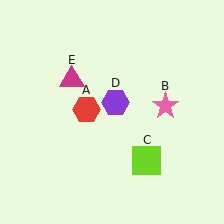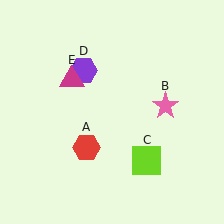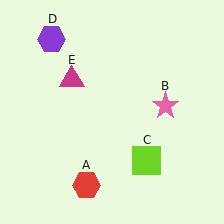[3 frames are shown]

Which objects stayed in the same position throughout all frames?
Pink star (object B) and lime square (object C) and magenta triangle (object E) remained stationary.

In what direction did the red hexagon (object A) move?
The red hexagon (object A) moved down.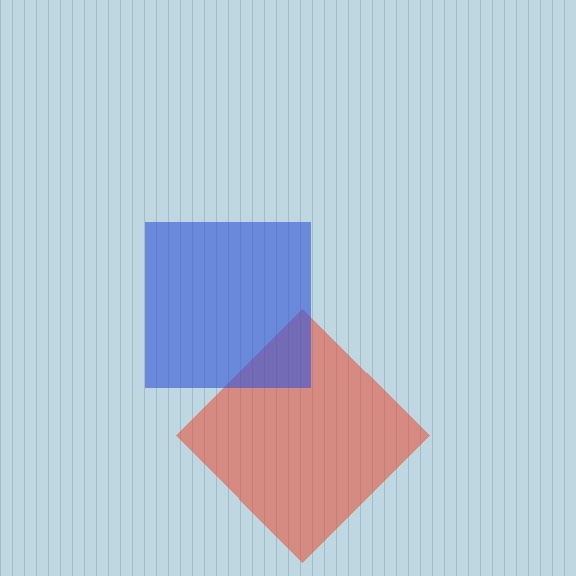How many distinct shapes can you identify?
There are 2 distinct shapes: a red diamond, a blue square.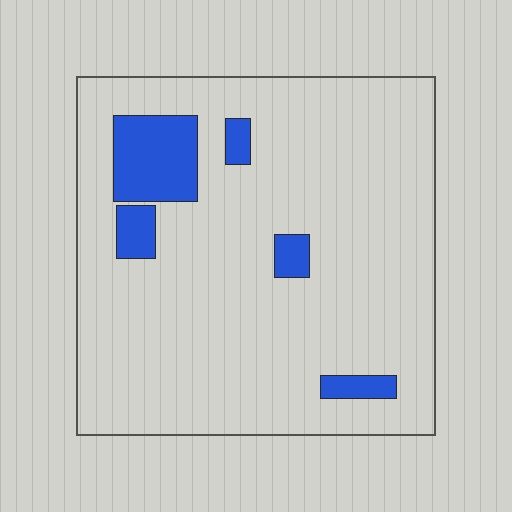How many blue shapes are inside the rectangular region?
5.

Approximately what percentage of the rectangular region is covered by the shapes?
Approximately 10%.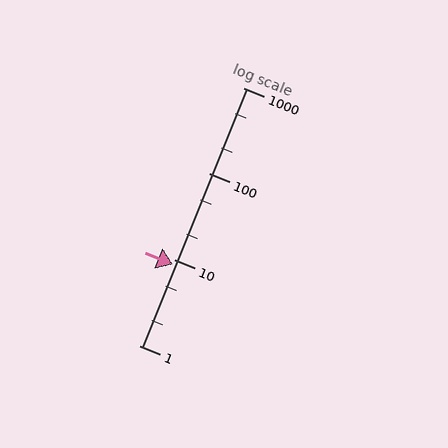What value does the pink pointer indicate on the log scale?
The pointer indicates approximately 8.8.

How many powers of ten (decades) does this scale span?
The scale spans 3 decades, from 1 to 1000.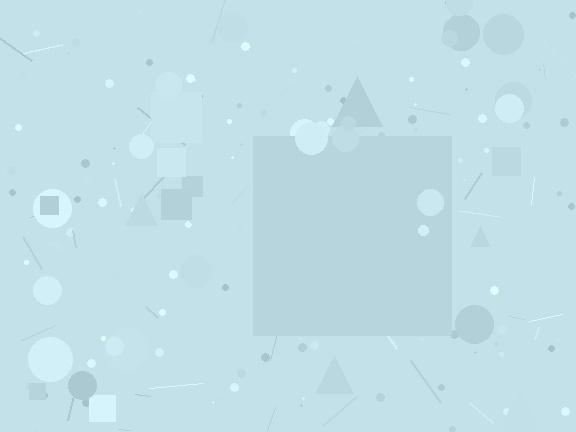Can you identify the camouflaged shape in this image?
The camouflaged shape is a square.